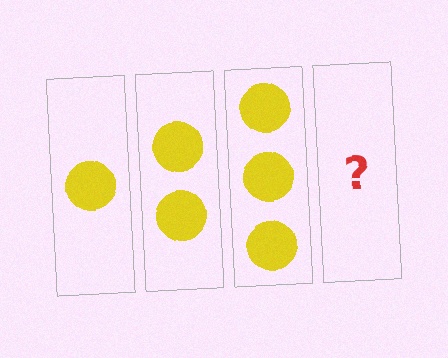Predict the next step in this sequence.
The next step is 4 circles.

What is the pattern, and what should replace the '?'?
The pattern is that each step adds one more circle. The '?' should be 4 circles.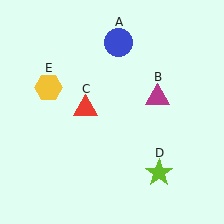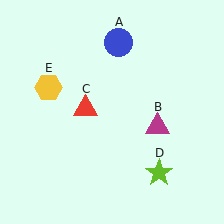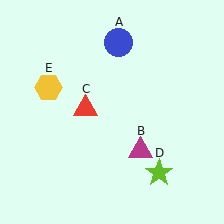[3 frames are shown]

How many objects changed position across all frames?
1 object changed position: magenta triangle (object B).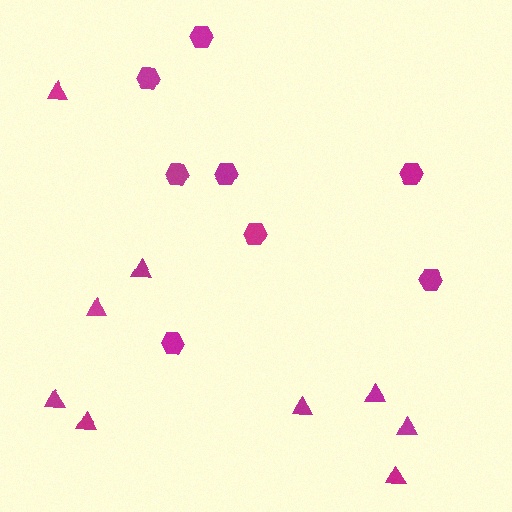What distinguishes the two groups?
There are 2 groups: one group of triangles (9) and one group of hexagons (8).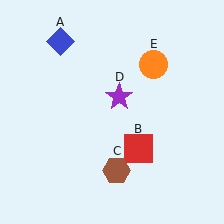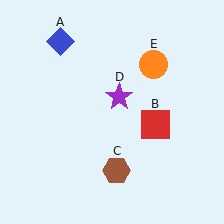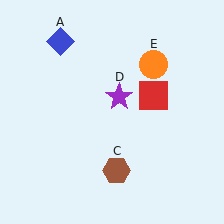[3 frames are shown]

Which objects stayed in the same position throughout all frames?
Blue diamond (object A) and brown hexagon (object C) and purple star (object D) and orange circle (object E) remained stationary.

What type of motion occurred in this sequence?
The red square (object B) rotated counterclockwise around the center of the scene.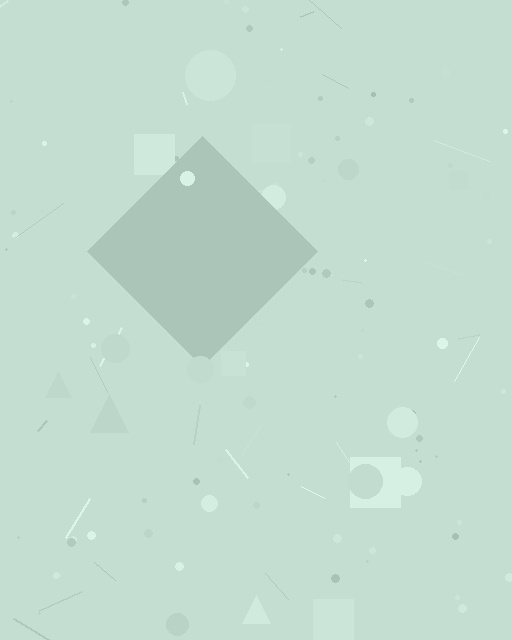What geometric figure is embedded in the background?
A diamond is embedded in the background.